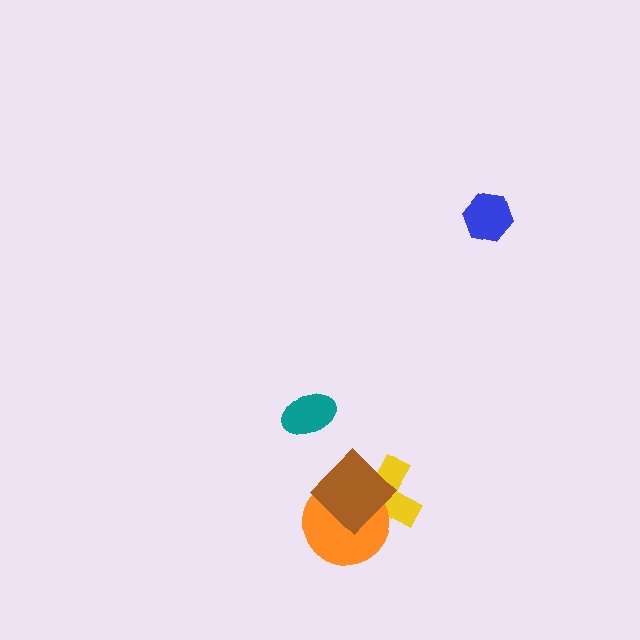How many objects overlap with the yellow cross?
2 objects overlap with the yellow cross.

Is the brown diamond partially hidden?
No, no other shape covers it.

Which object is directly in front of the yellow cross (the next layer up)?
The orange circle is directly in front of the yellow cross.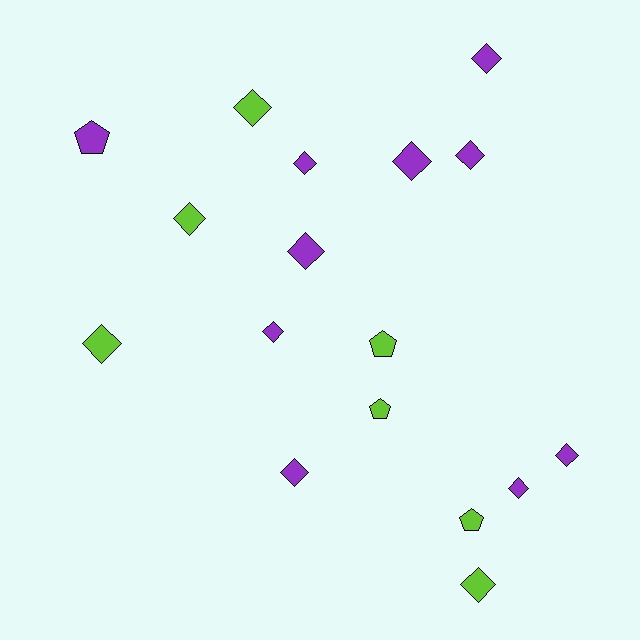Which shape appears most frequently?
Diamond, with 13 objects.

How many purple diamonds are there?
There are 9 purple diamonds.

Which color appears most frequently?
Purple, with 10 objects.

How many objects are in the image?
There are 17 objects.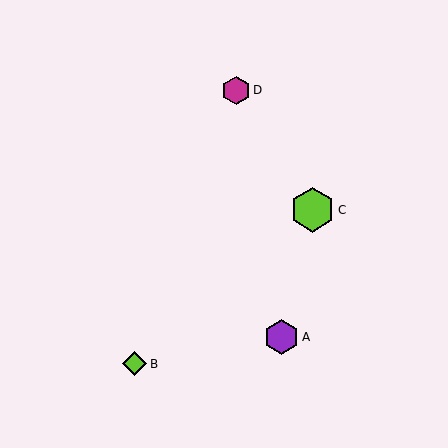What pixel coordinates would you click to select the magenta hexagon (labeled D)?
Click at (236, 90) to select the magenta hexagon D.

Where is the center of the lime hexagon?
The center of the lime hexagon is at (312, 210).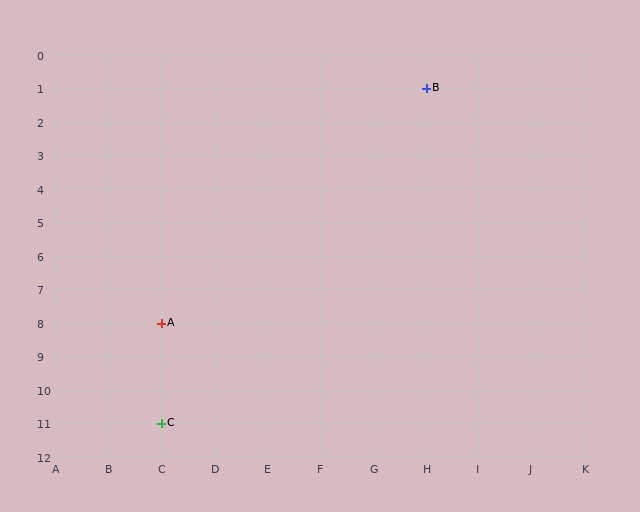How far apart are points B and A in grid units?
Points B and A are 5 columns and 7 rows apart (about 8.6 grid units diagonally).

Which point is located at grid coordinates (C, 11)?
Point C is at (C, 11).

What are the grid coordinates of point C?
Point C is at grid coordinates (C, 11).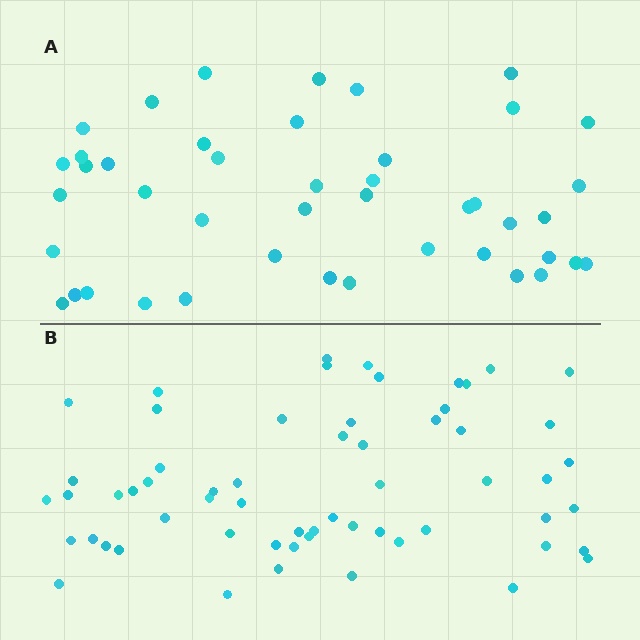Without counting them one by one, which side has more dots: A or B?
Region B (the bottom region) has more dots.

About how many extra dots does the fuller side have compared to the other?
Region B has approximately 15 more dots than region A.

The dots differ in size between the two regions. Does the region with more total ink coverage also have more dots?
No. Region A has more total ink coverage because its dots are larger, but region B actually contains more individual dots. Total area can be misleading — the number of items is what matters here.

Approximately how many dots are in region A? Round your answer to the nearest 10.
About 40 dots. (The exact count is 44, which rounds to 40.)